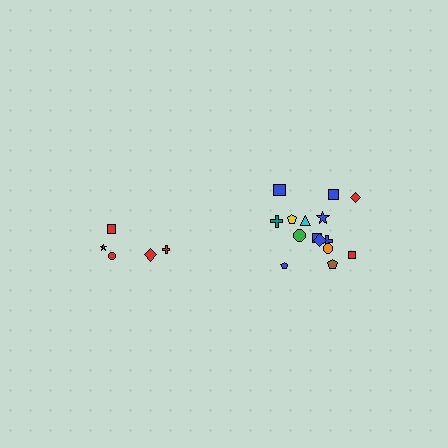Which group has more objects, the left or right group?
The right group.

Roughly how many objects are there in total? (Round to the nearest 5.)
Roughly 20 objects in total.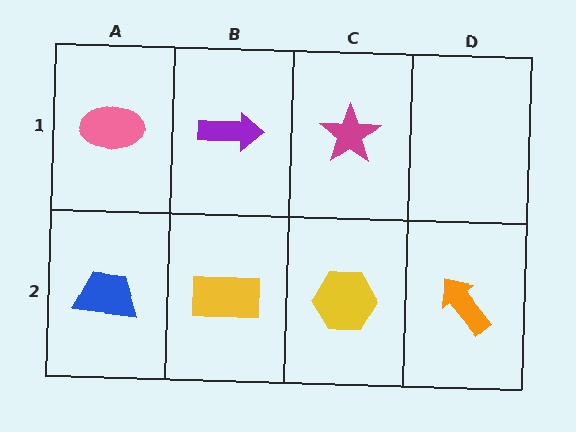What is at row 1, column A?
A pink ellipse.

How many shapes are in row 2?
4 shapes.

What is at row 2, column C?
A yellow hexagon.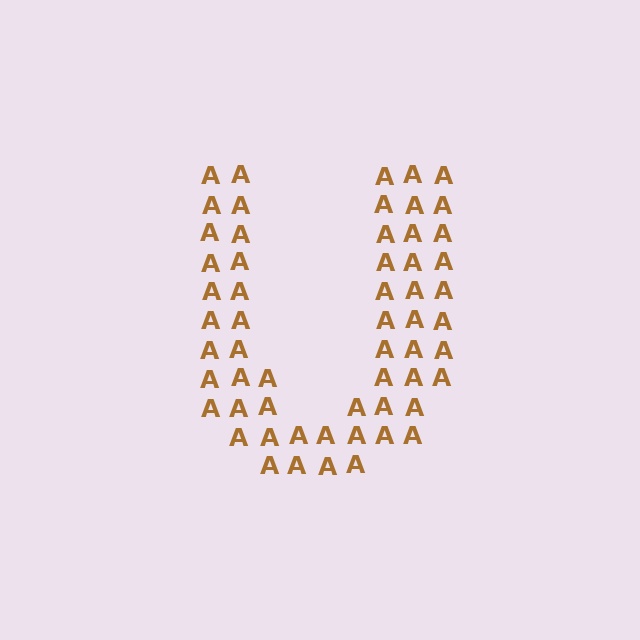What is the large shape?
The large shape is the letter U.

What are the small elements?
The small elements are letter A's.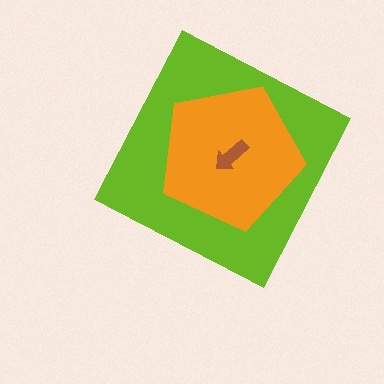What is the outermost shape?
The lime diamond.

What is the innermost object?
The brown arrow.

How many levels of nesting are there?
3.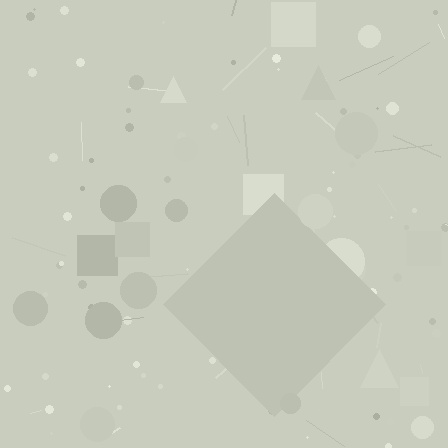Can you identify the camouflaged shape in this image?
The camouflaged shape is a diamond.